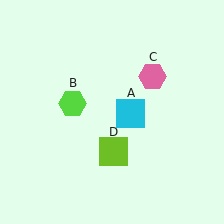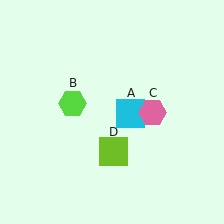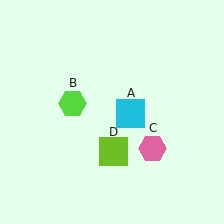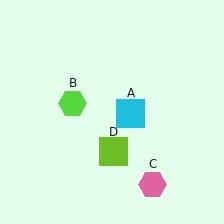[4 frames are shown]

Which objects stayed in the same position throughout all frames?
Cyan square (object A) and lime hexagon (object B) and lime square (object D) remained stationary.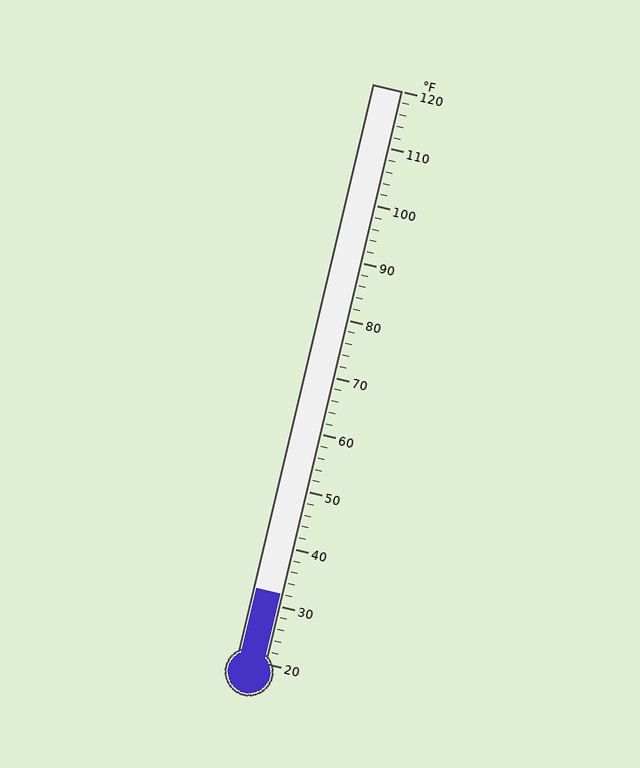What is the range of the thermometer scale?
The thermometer scale ranges from 20°F to 120°F.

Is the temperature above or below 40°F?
The temperature is below 40°F.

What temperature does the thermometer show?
The thermometer shows approximately 32°F.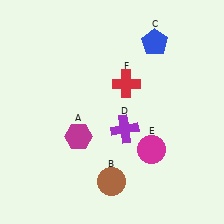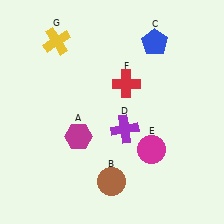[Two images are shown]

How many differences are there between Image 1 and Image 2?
There is 1 difference between the two images.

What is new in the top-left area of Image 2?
A yellow cross (G) was added in the top-left area of Image 2.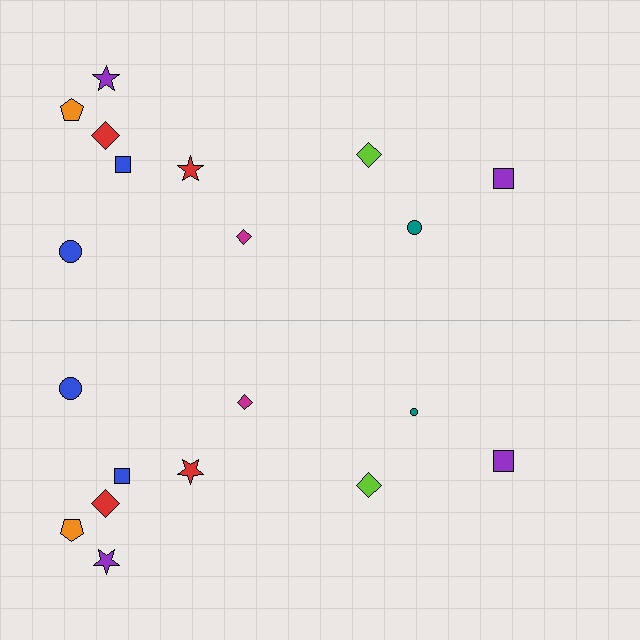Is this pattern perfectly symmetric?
No, the pattern is not perfectly symmetric. The teal circle on the bottom side has a different size than its mirror counterpart.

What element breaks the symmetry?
The teal circle on the bottom side has a different size than its mirror counterpart.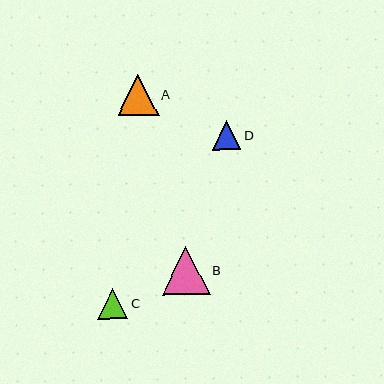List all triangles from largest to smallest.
From largest to smallest: B, A, C, D.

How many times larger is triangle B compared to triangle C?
Triangle B is approximately 1.6 times the size of triangle C.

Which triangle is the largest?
Triangle B is the largest with a size of approximately 48 pixels.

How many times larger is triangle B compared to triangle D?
Triangle B is approximately 1.7 times the size of triangle D.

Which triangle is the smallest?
Triangle D is the smallest with a size of approximately 29 pixels.